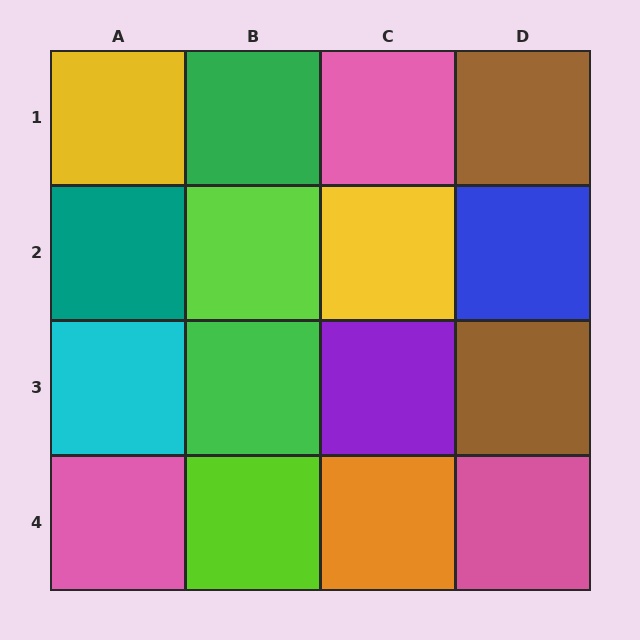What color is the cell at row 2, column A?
Teal.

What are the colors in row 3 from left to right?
Cyan, green, purple, brown.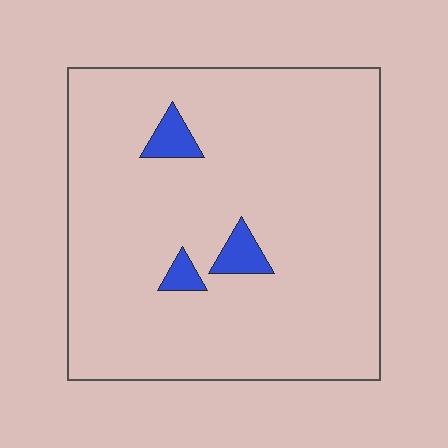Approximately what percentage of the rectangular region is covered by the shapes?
Approximately 5%.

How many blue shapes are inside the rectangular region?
3.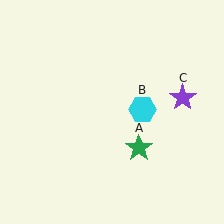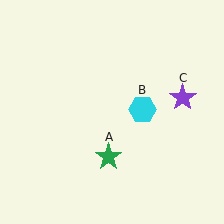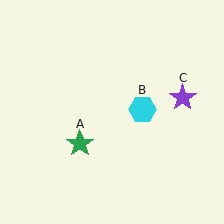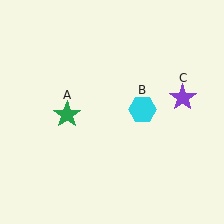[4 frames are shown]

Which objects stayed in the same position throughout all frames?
Cyan hexagon (object B) and purple star (object C) remained stationary.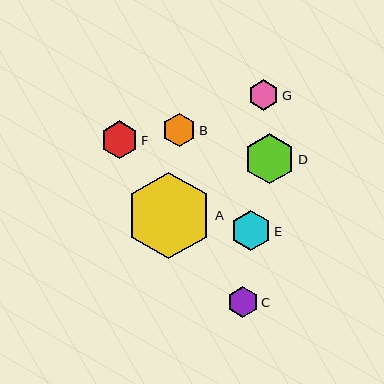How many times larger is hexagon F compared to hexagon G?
Hexagon F is approximately 1.2 times the size of hexagon G.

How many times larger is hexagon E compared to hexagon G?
Hexagon E is approximately 1.3 times the size of hexagon G.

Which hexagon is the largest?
Hexagon A is the largest with a size of approximately 86 pixels.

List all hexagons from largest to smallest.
From largest to smallest: A, D, E, F, B, C, G.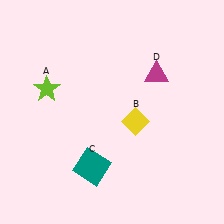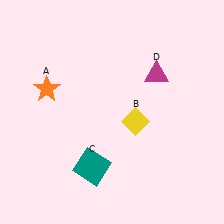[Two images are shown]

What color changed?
The star (A) changed from lime in Image 1 to orange in Image 2.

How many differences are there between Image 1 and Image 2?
There is 1 difference between the two images.